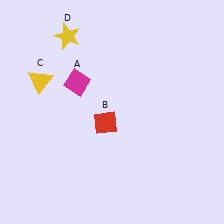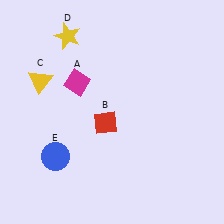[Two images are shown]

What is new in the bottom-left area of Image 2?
A blue circle (E) was added in the bottom-left area of Image 2.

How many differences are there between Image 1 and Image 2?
There is 1 difference between the two images.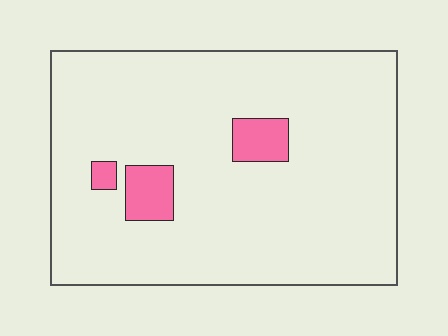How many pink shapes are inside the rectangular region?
3.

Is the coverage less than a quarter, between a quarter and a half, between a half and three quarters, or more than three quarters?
Less than a quarter.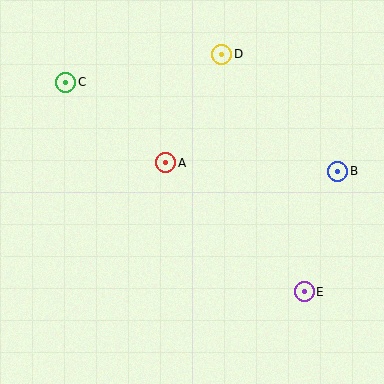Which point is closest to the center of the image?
Point A at (166, 163) is closest to the center.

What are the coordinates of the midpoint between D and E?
The midpoint between D and E is at (263, 173).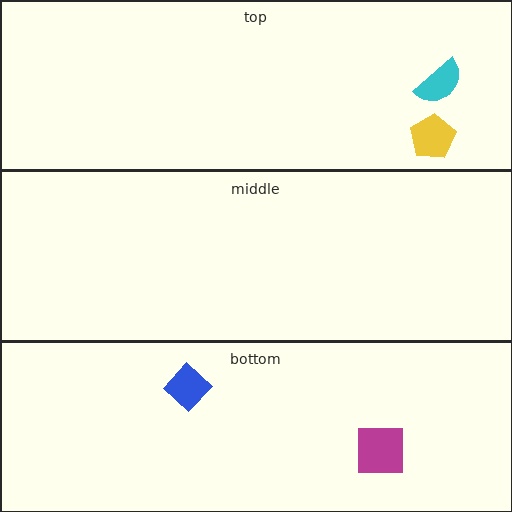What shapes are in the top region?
The yellow pentagon, the cyan semicircle.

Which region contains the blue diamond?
The bottom region.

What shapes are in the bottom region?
The blue diamond, the magenta square.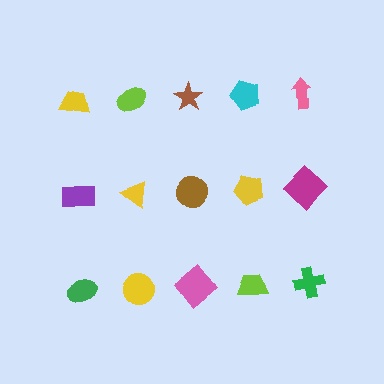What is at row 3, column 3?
A pink diamond.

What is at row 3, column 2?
A yellow circle.